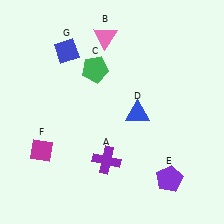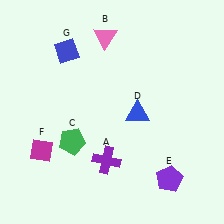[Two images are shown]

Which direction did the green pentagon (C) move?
The green pentagon (C) moved down.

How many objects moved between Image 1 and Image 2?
1 object moved between the two images.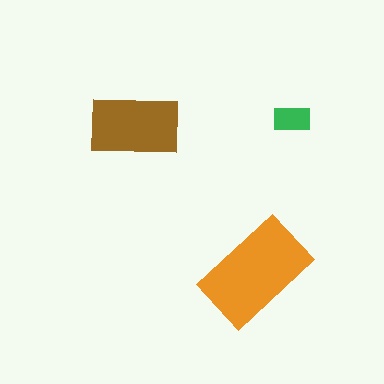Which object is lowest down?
The orange rectangle is bottommost.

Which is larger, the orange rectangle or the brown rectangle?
The orange one.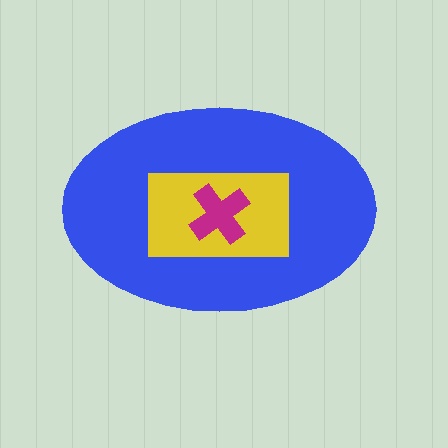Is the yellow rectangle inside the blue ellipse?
Yes.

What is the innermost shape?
The magenta cross.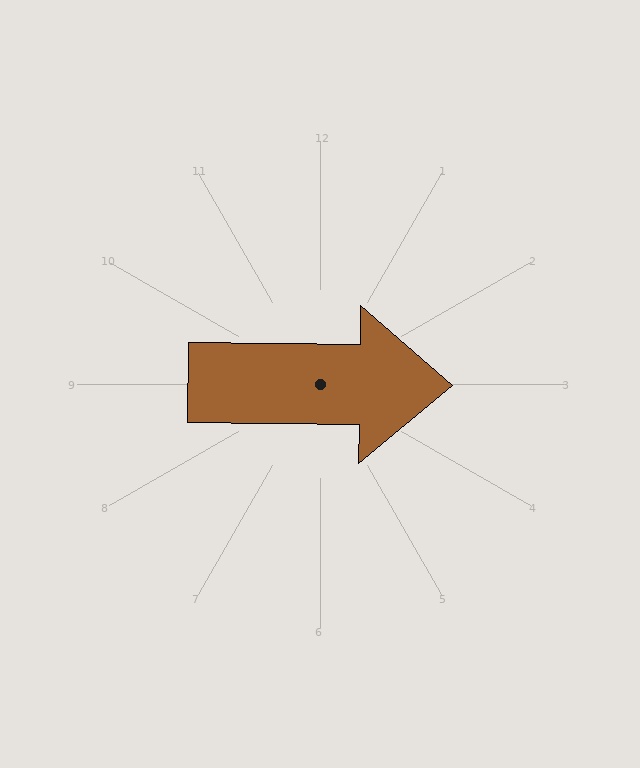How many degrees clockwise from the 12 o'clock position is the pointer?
Approximately 91 degrees.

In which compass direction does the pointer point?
East.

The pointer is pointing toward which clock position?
Roughly 3 o'clock.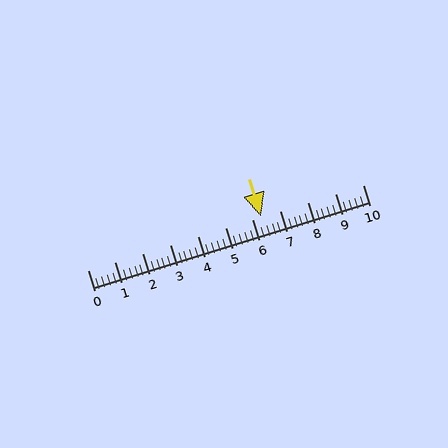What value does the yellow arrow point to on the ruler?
The yellow arrow points to approximately 6.3.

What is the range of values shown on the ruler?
The ruler shows values from 0 to 10.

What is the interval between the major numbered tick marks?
The major tick marks are spaced 1 units apart.